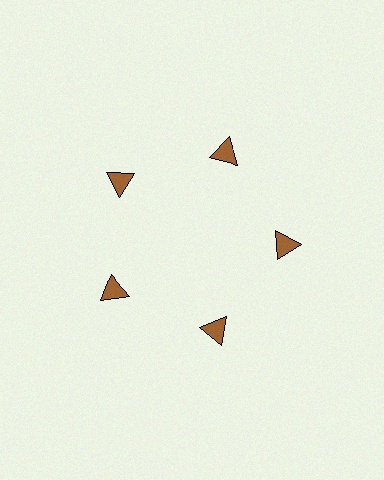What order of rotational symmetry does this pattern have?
This pattern has 5-fold rotational symmetry.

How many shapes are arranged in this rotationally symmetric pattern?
There are 5 shapes, arranged in 5 groups of 1.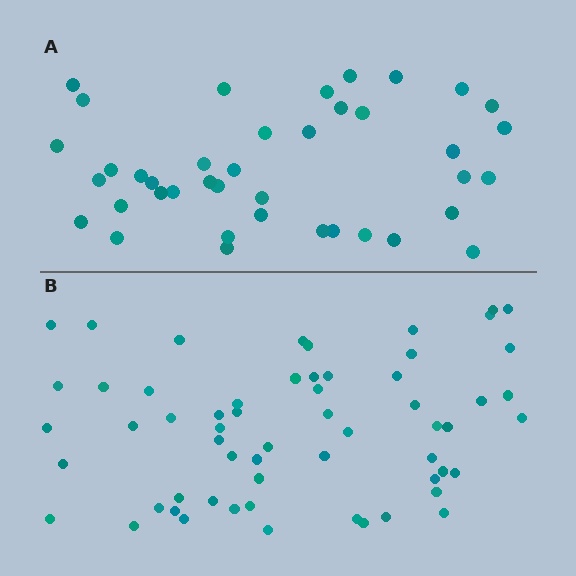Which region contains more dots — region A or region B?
Region B (the bottom region) has more dots.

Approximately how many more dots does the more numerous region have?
Region B has approximately 20 more dots than region A.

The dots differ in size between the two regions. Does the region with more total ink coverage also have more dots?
No. Region A has more total ink coverage because its dots are larger, but region B actually contains more individual dots. Total area can be misleading — the number of items is what matters here.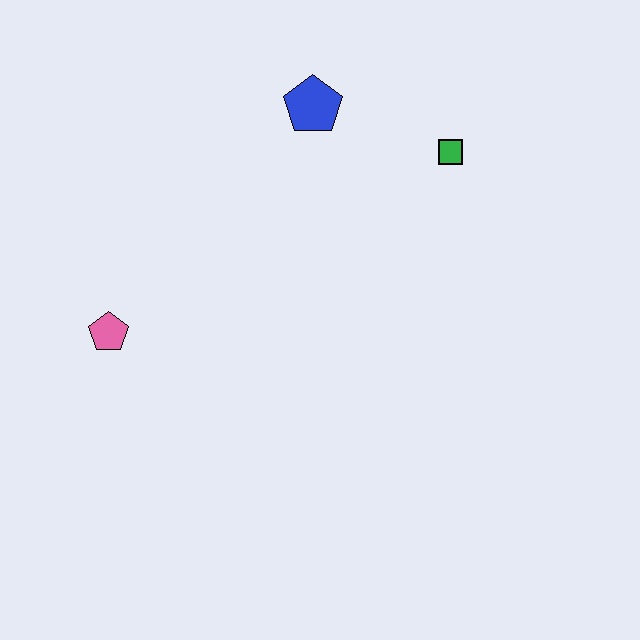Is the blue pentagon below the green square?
No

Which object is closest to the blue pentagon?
The green square is closest to the blue pentagon.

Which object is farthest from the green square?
The pink pentagon is farthest from the green square.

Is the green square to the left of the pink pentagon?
No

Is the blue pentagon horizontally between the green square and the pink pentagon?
Yes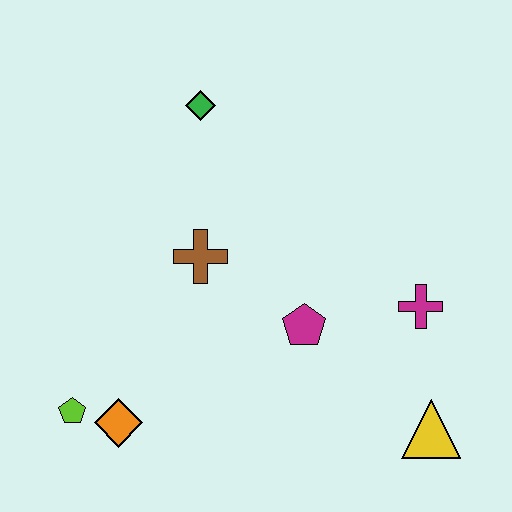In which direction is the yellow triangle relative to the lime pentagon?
The yellow triangle is to the right of the lime pentagon.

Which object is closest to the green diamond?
The brown cross is closest to the green diamond.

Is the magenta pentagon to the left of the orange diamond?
No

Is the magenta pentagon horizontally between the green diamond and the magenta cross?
Yes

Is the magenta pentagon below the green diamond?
Yes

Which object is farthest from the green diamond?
The yellow triangle is farthest from the green diamond.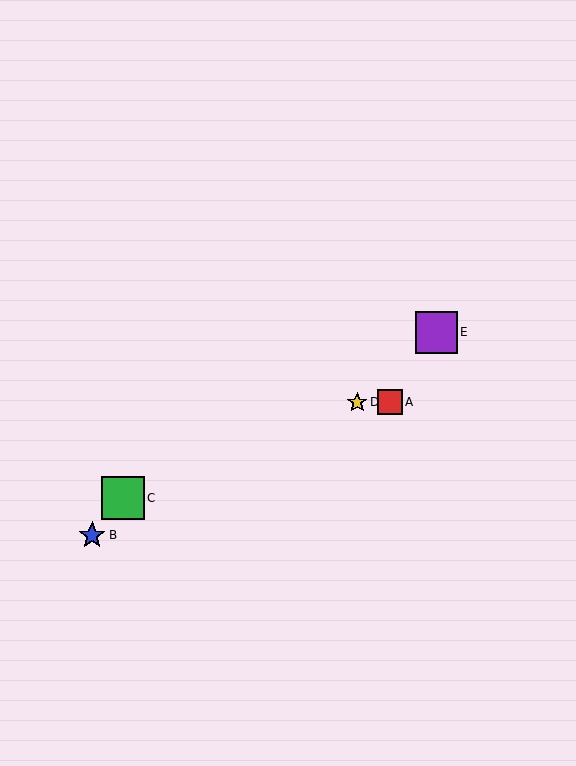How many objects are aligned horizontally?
2 objects (A, D) are aligned horizontally.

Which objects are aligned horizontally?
Objects A, D are aligned horizontally.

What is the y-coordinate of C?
Object C is at y≈498.